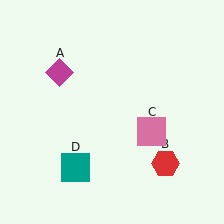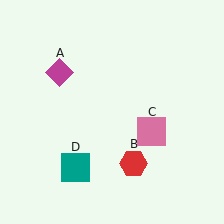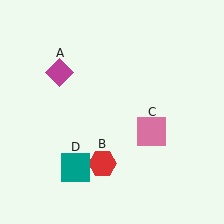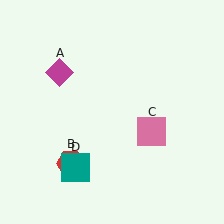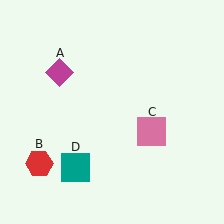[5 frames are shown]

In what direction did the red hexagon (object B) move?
The red hexagon (object B) moved left.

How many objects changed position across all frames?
1 object changed position: red hexagon (object B).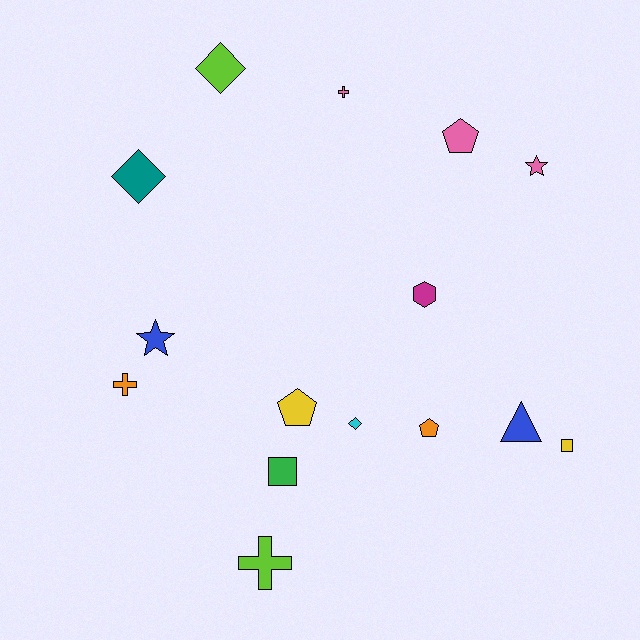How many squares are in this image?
There are 2 squares.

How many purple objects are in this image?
There are no purple objects.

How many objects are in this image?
There are 15 objects.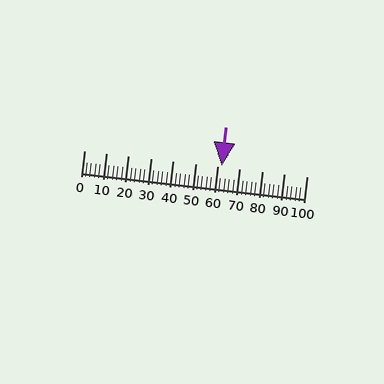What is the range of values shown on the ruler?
The ruler shows values from 0 to 100.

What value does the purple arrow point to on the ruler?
The purple arrow points to approximately 62.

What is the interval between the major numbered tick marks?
The major tick marks are spaced 10 units apart.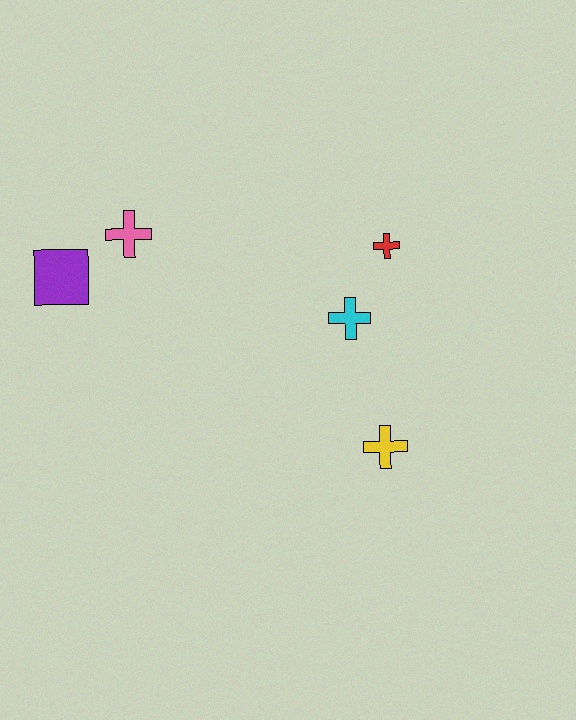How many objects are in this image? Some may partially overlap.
There are 5 objects.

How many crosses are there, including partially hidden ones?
There are 4 crosses.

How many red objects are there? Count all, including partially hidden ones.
There is 1 red object.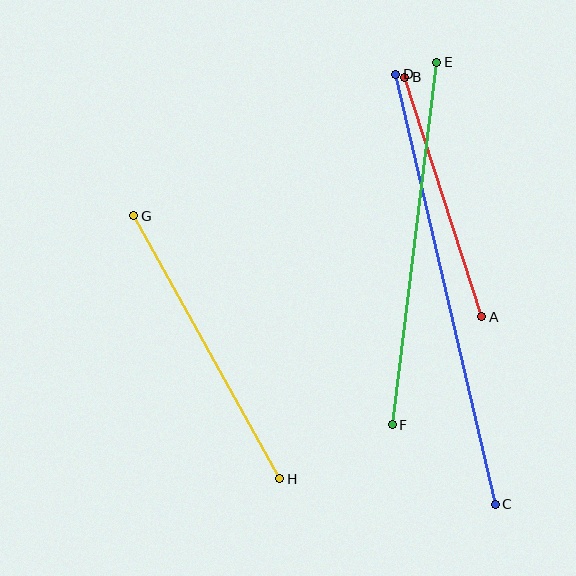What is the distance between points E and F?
The distance is approximately 365 pixels.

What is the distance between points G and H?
The distance is approximately 301 pixels.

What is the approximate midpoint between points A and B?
The midpoint is at approximately (443, 197) pixels.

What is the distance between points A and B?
The distance is approximately 252 pixels.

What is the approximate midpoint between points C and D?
The midpoint is at approximately (446, 289) pixels.